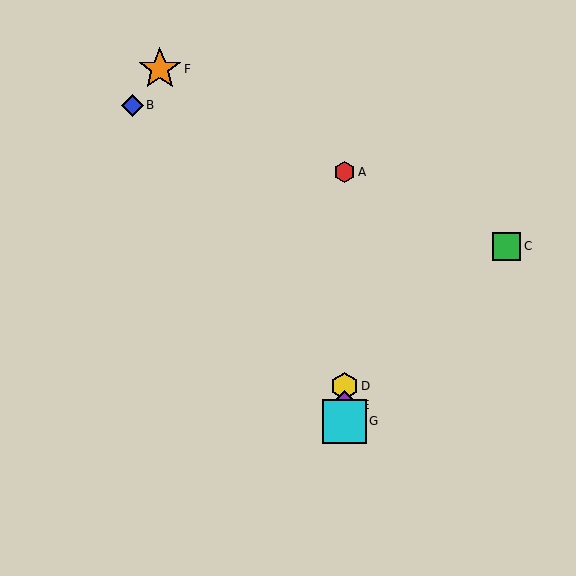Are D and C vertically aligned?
No, D is at x≈344 and C is at x≈507.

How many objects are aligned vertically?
4 objects (A, D, E, G) are aligned vertically.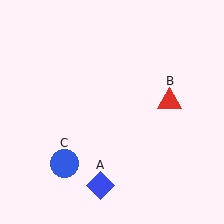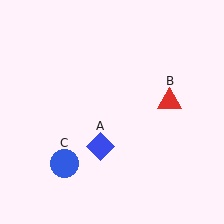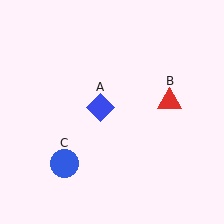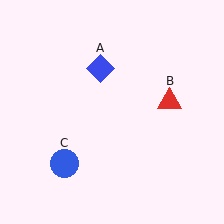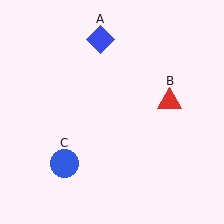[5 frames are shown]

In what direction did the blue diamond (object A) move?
The blue diamond (object A) moved up.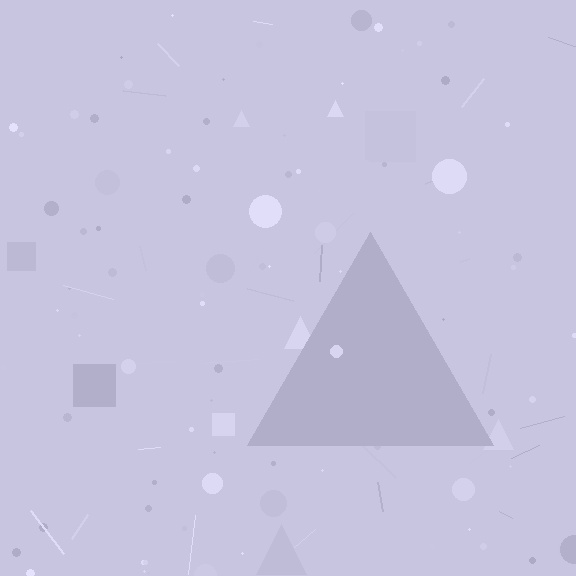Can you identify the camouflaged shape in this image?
The camouflaged shape is a triangle.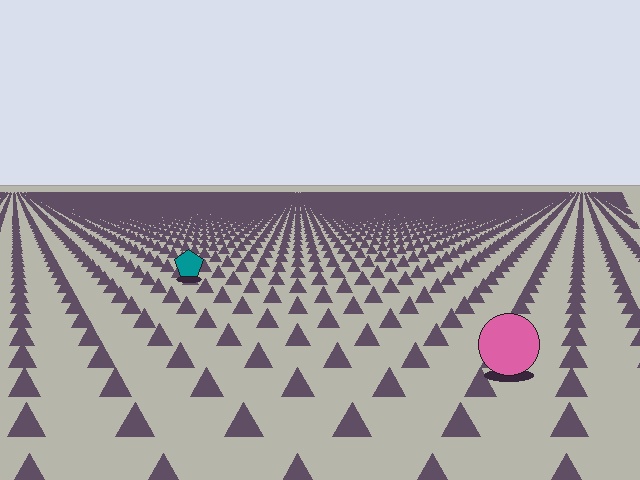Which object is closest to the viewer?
The pink circle is closest. The texture marks near it are larger and more spread out.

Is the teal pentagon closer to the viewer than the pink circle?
No. The pink circle is closer — you can tell from the texture gradient: the ground texture is coarser near it.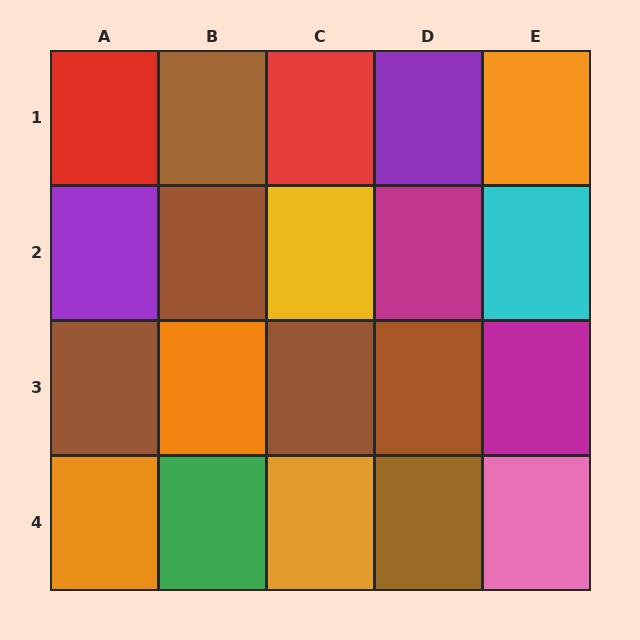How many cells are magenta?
2 cells are magenta.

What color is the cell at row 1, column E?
Orange.